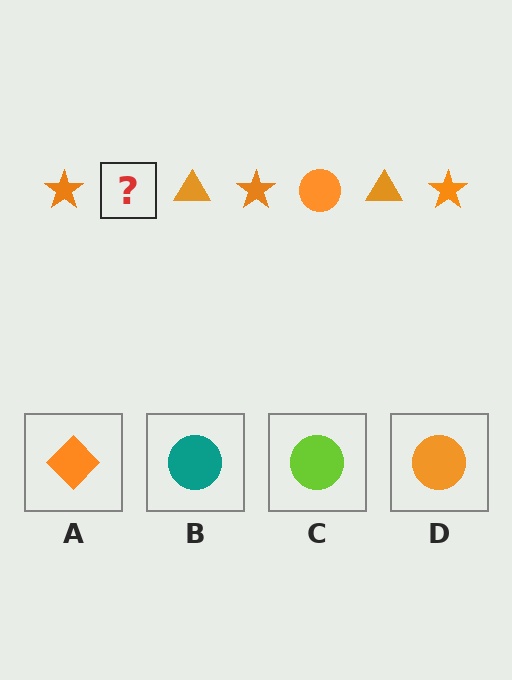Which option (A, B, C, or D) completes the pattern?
D.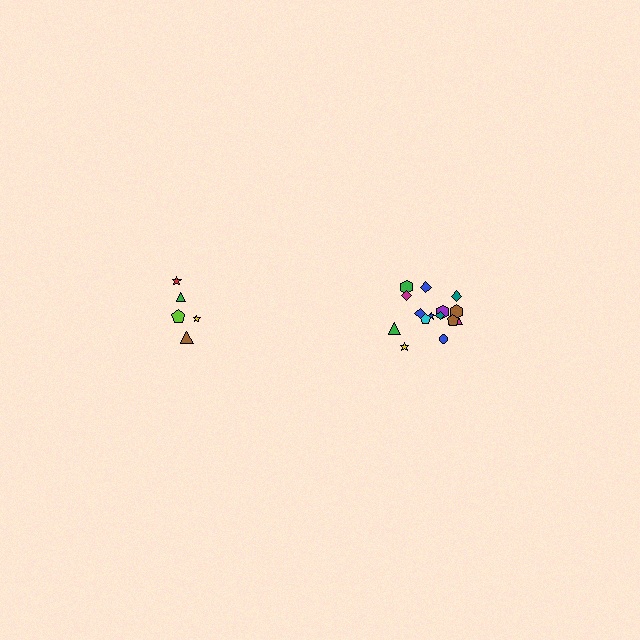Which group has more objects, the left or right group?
The right group.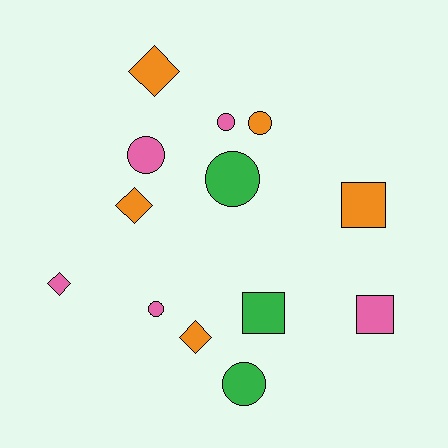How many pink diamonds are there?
There is 1 pink diamond.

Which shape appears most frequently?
Circle, with 6 objects.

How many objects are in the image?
There are 13 objects.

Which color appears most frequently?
Pink, with 5 objects.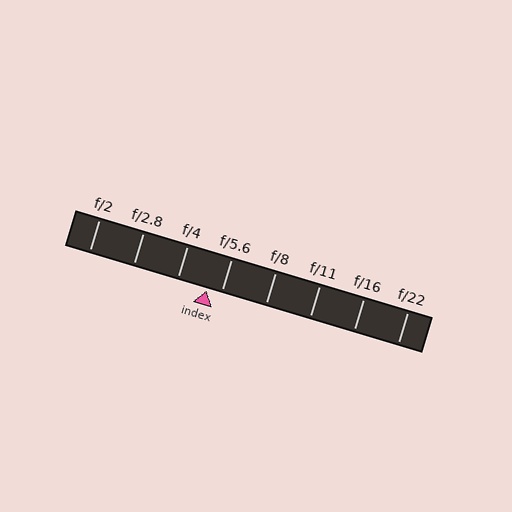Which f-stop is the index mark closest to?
The index mark is closest to f/5.6.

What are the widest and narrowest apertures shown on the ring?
The widest aperture shown is f/2 and the narrowest is f/22.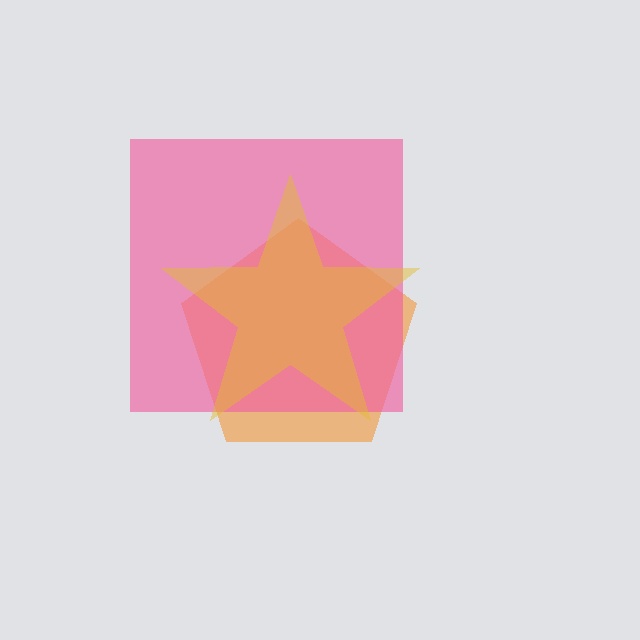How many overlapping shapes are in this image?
There are 3 overlapping shapes in the image.